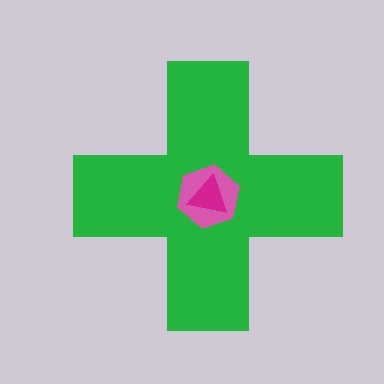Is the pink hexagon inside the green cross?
Yes.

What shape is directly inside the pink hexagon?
The magenta triangle.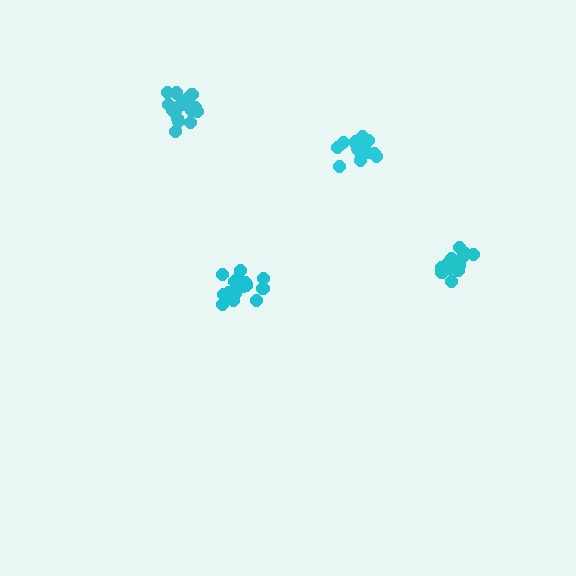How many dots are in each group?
Group 1: 15 dots, Group 2: 15 dots, Group 3: 18 dots, Group 4: 17 dots (65 total).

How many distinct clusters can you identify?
There are 4 distinct clusters.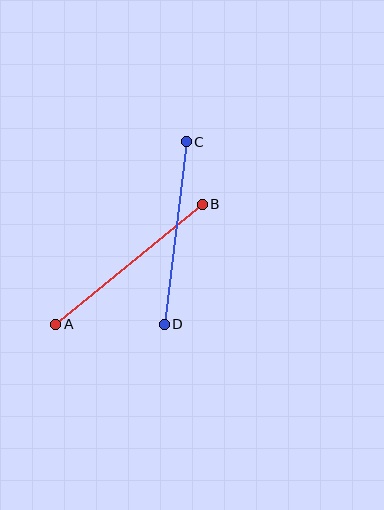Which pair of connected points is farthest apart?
Points A and B are farthest apart.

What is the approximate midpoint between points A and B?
The midpoint is at approximately (129, 264) pixels.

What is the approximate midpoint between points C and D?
The midpoint is at approximately (175, 233) pixels.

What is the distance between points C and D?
The distance is approximately 184 pixels.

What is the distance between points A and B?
The distance is approximately 189 pixels.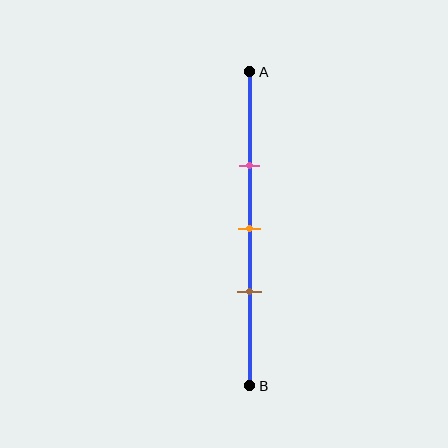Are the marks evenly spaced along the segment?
Yes, the marks are approximately evenly spaced.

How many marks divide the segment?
There are 3 marks dividing the segment.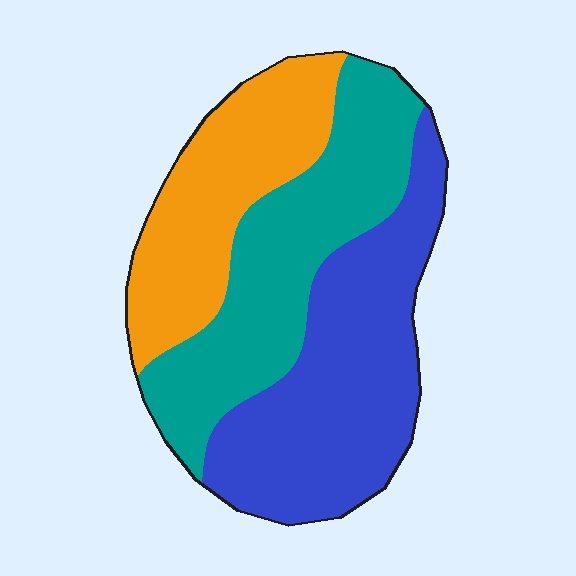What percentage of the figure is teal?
Teal takes up about one third (1/3) of the figure.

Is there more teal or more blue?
Blue.